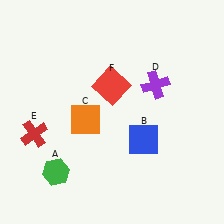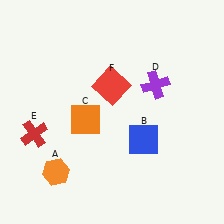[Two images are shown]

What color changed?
The hexagon (A) changed from green in Image 1 to orange in Image 2.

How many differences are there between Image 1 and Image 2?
There is 1 difference between the two images.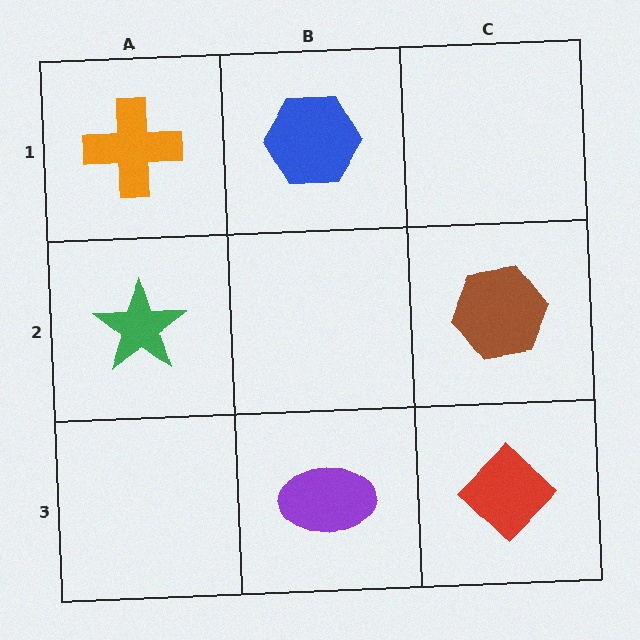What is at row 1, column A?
An orange cross.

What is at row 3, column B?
A purple ellipse.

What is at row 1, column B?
A blue hexagon.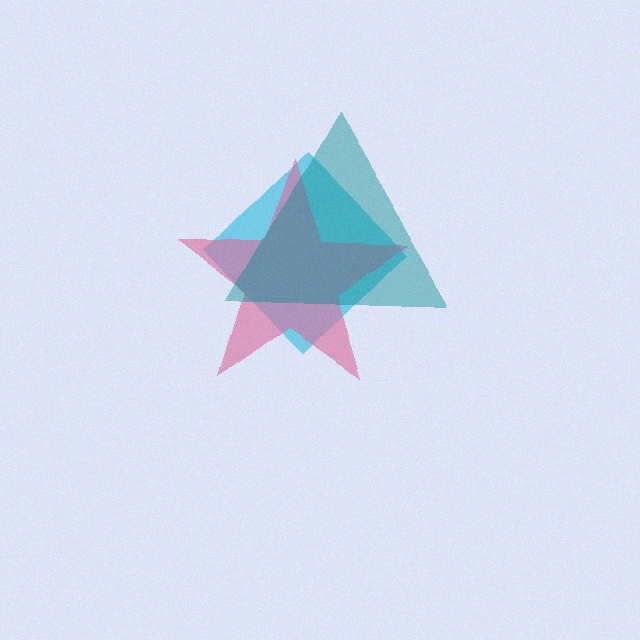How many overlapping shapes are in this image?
There are 3 overlapping shapes in the image.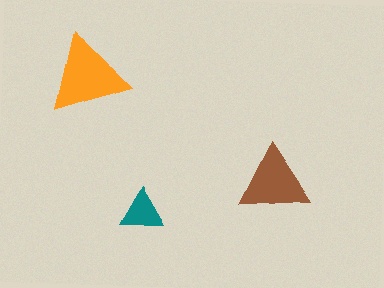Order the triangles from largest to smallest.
the orange one, the brown one, the teal one.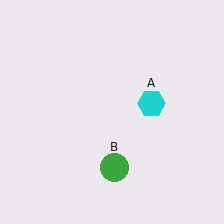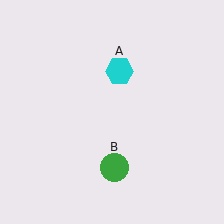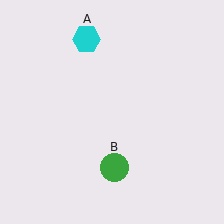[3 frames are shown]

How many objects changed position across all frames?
1 object changed position: cyan hexagon (object A).